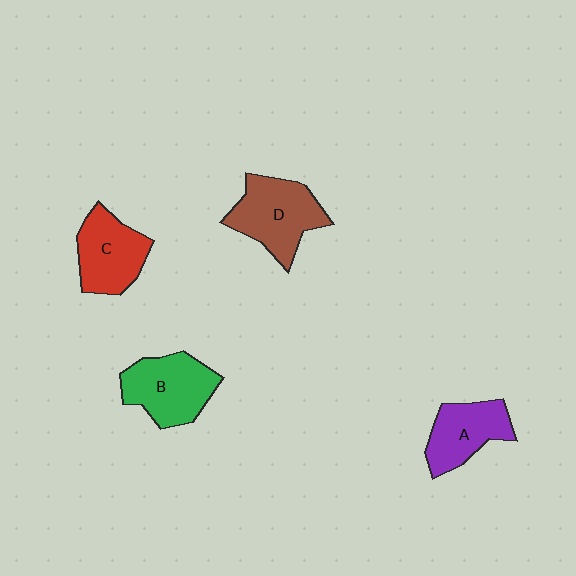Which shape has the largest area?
Shape D (brown).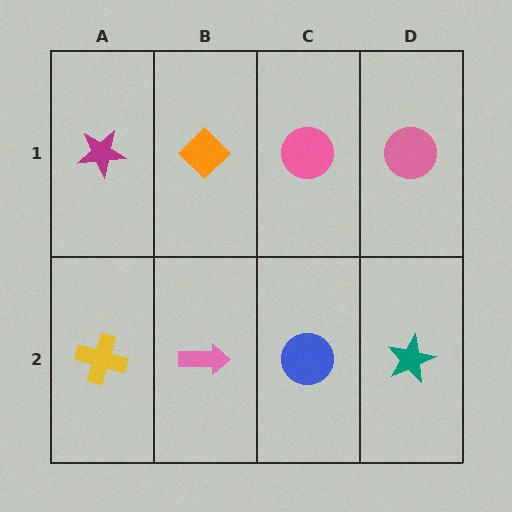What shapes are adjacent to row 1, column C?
A blue circle (row 2, column C), an orange diamond (row 1, column B), a pink circle (row 1, column D).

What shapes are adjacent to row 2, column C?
A pink circle (row 1, column C), a pink arrow (row 2, column B), a teal star (row 2, column D).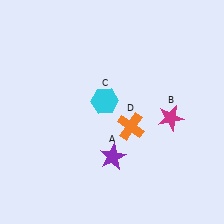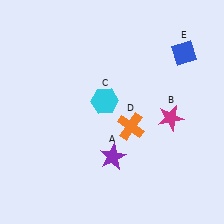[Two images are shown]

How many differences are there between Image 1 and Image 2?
There is 1 difference between the two images.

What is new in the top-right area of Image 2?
A blue diamond (E) was added in the top-right area of Image 2.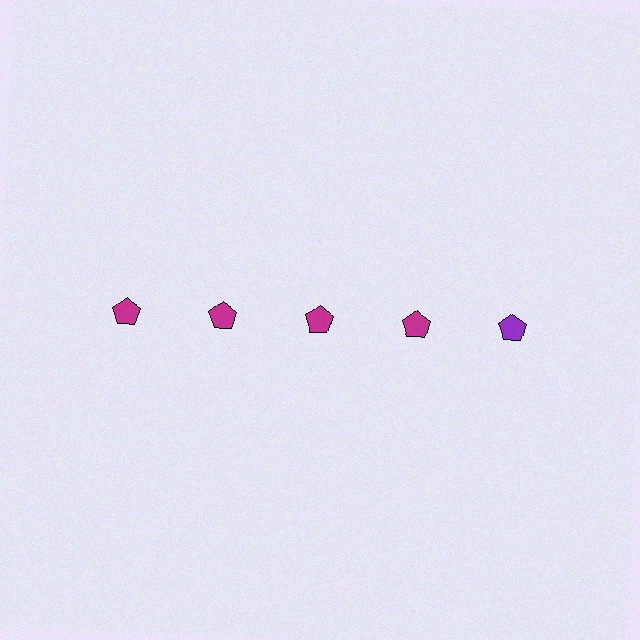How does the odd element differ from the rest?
It has a different color: purple instead of magenta.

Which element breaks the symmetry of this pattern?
The purple pentagon in the top row, rightmost column breaks the symmetry. All other shapes are magenta pentagons.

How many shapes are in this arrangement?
There are 5 shapes arranged in a grid pattern.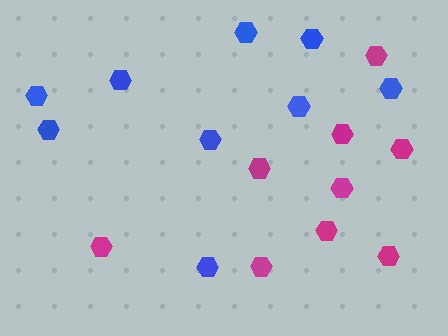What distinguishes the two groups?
There are 2 groups: one group of magenta hexagons (9) and one group of blue hexagons (9).